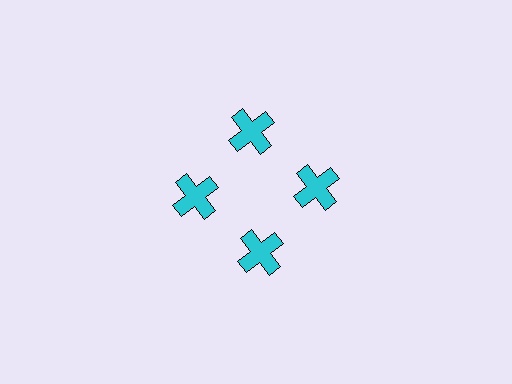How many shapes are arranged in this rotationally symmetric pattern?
There are 4 shapes, arranged in 4 groups of 1.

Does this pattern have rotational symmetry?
Yes, this pattern has 4-fold rotational symmetry. It looks the same after rotating 90 degrees around the center.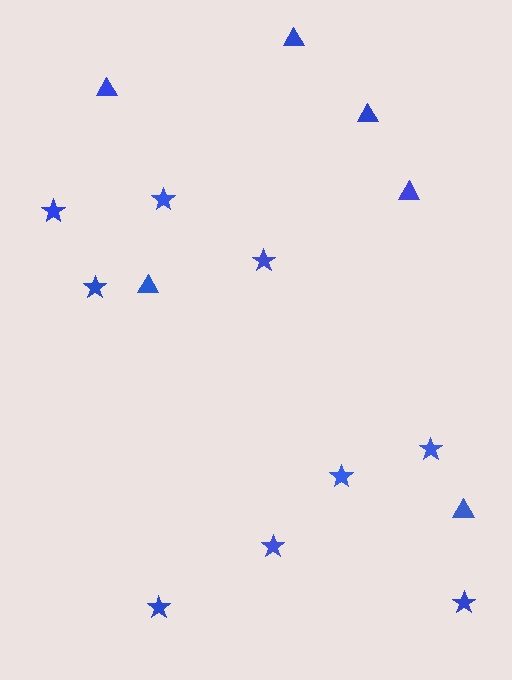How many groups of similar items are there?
There are 2 groups: one group of stars (9) and one group of triangles (6).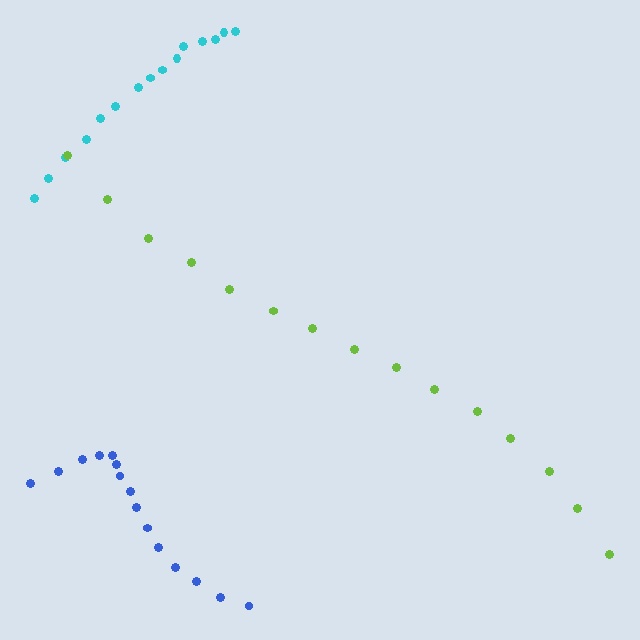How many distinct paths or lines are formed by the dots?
There are 3 distinct paths.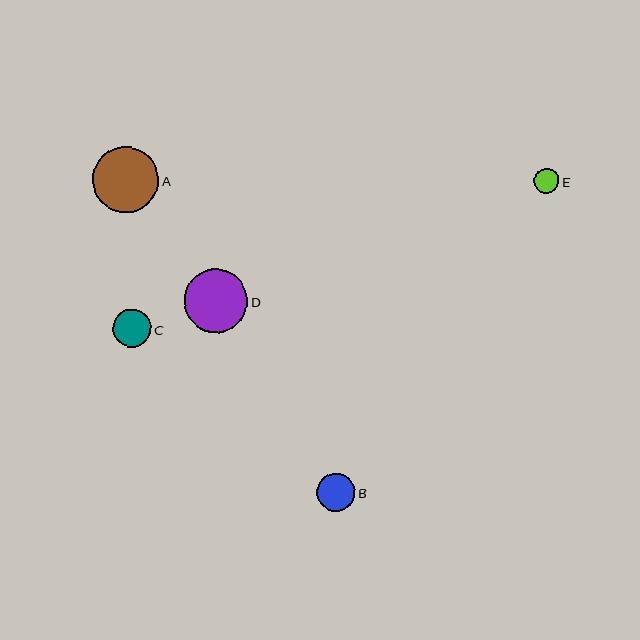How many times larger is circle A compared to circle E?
Circle A is approximately 2.6 times the size of circle E.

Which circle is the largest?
Circle A is the largest with a size of approximately 66 pixels.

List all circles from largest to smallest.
From largest to smallest: A, D, B, C, E.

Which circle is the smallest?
Circle E is the smallest with a size of approximately 25 pixels.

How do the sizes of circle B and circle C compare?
Circle B and circle C are approximately the same size.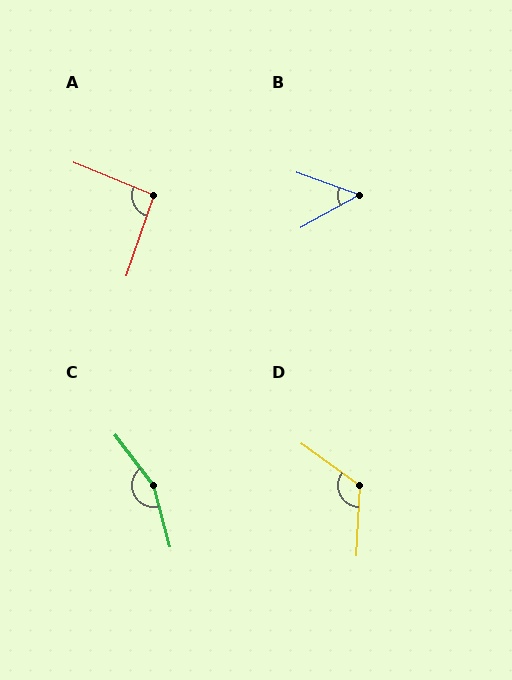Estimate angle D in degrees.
Approximately 123 degrees.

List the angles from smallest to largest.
B (48°), A (93°), D (123°), C (157°).